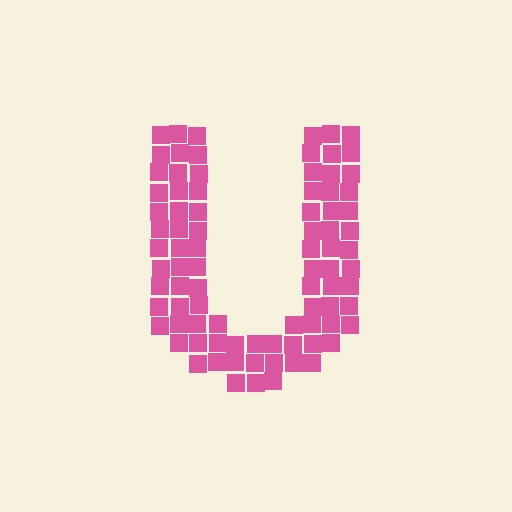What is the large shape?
The large shape is the letter U.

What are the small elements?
The small elements are squares.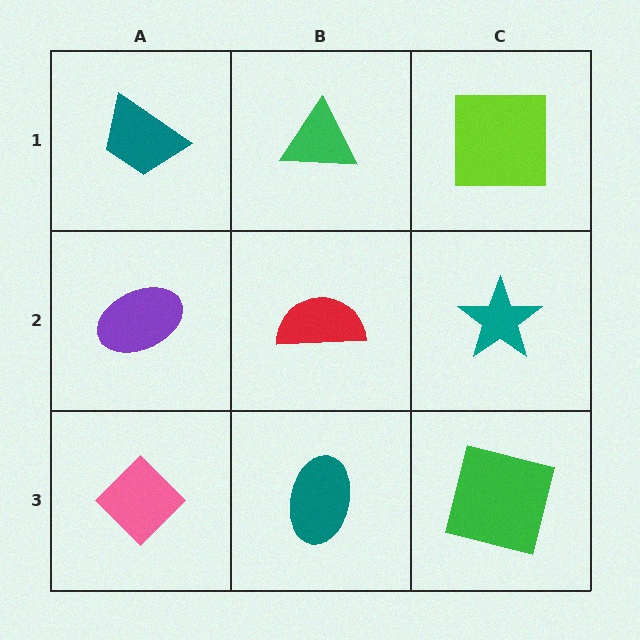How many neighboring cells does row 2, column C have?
3.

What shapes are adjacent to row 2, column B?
A green triangle (row 1, column B), a teal ellipse (row 3, column B), a purple ellipse (row 2, column A), a teal star (row 2, column C).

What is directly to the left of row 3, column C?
A teal ellipse.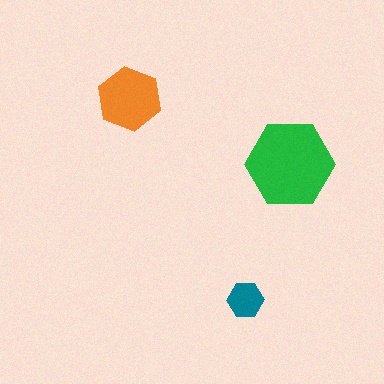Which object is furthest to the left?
The orange hexagon is leftmost.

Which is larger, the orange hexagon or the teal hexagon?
The orange one.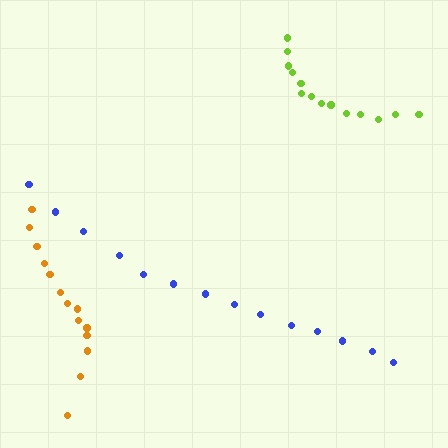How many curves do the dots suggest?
There are 3 distinct paths.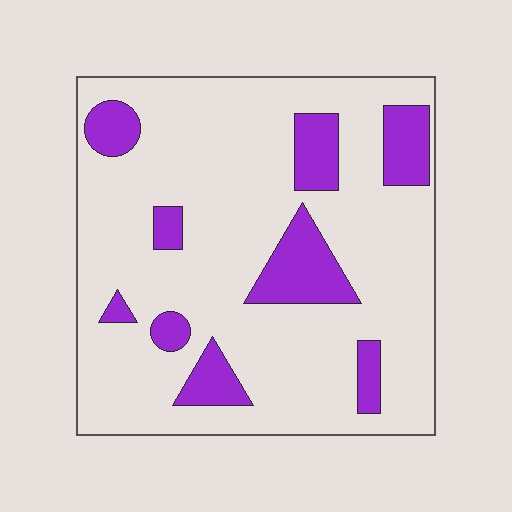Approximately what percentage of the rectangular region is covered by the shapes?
Approximately 20%.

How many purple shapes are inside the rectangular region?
9.